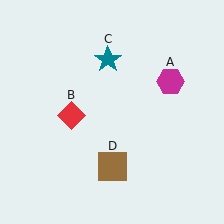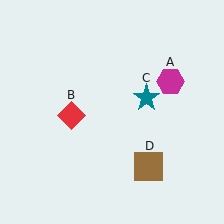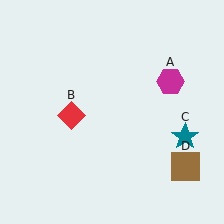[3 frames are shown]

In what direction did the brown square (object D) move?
The brown square (object D) moved right.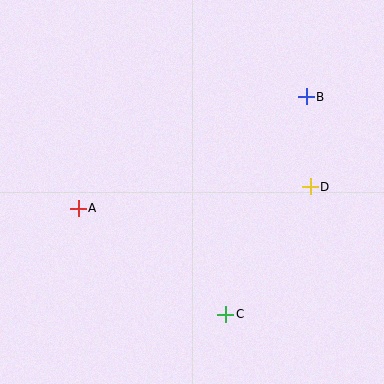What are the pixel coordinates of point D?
Point D is at (310, 187).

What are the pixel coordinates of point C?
Point C is at (226, 314).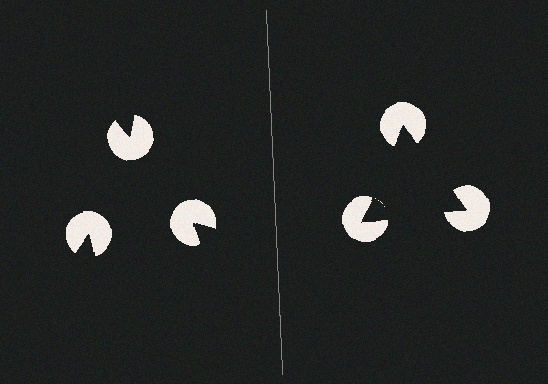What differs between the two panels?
The pac-man discs are positioned identically on both sides; only the wedge orientations differ. On the right they align to a triangle; on the left they are misaligned.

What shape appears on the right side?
An illusory triangle.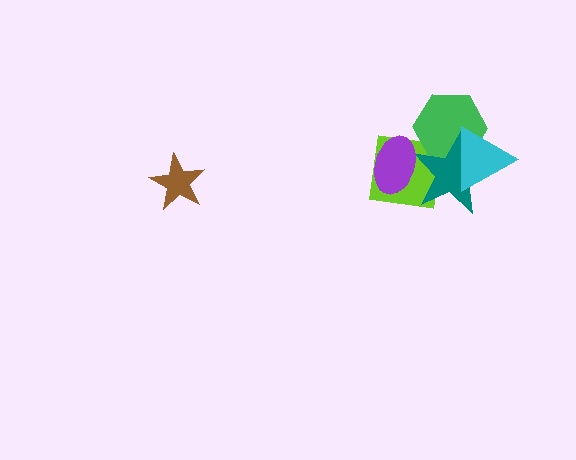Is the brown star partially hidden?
No, no other shape covers it.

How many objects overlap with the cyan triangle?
3 objects overlap with the cyan triangle.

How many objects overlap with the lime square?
4 objects overlap with the lime square.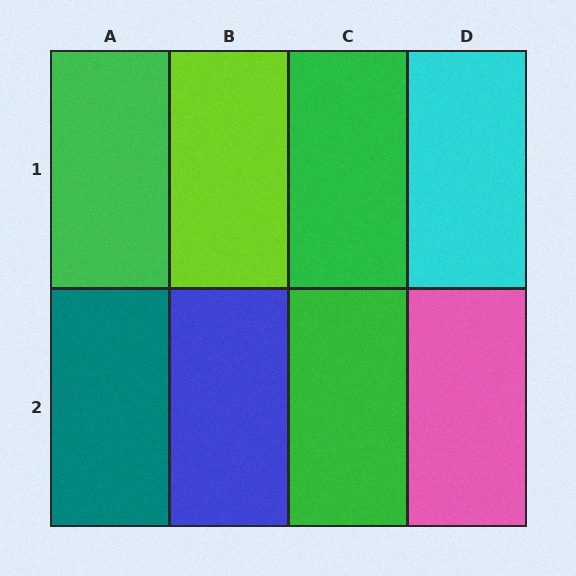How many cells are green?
3 cells are green.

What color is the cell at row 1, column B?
Lime.